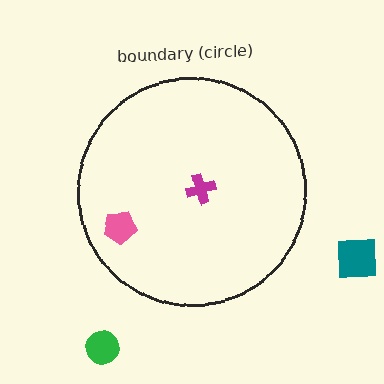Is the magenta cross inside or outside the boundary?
Inside.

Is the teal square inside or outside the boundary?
Outside.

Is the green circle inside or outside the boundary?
Outside.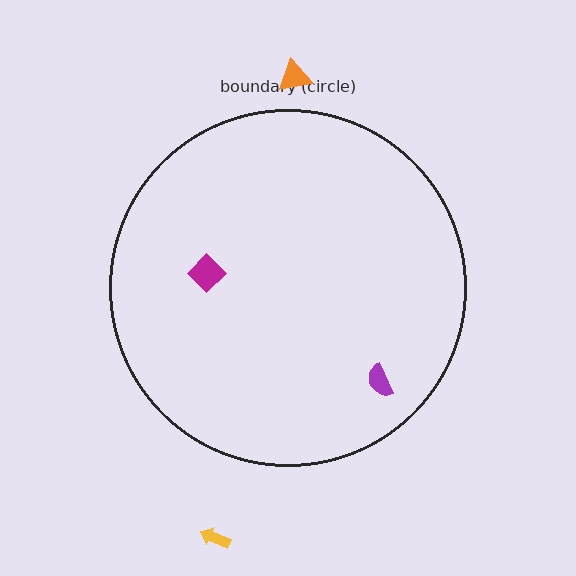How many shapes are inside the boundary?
2 inside, 2 outside.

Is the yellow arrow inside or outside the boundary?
Outside.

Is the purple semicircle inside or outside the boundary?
Inside.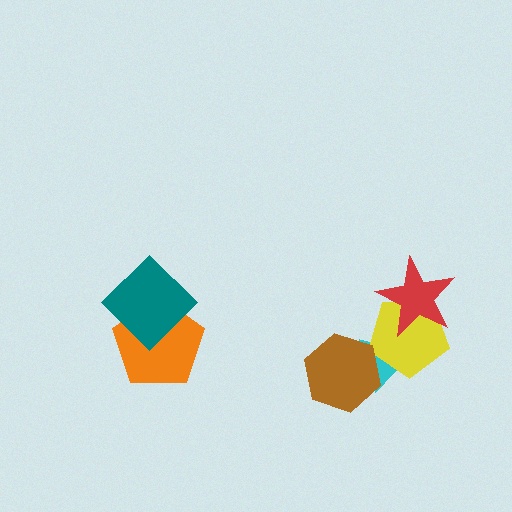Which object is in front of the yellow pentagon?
The red star is in front of the yellow pentagon.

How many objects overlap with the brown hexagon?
1 object overlaps with the brown hexagon.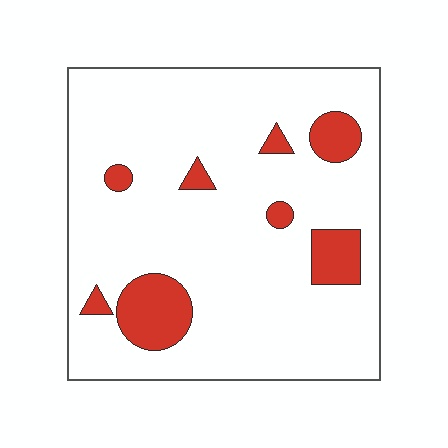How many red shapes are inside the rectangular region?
8.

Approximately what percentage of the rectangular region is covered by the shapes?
Approximately 15%.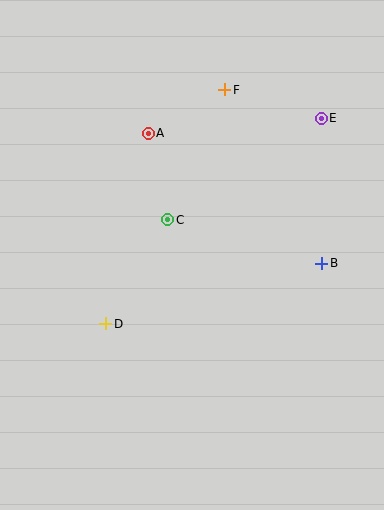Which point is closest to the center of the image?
Point C at (168, 220) is closest to the center.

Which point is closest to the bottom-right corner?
Point B is closest to the bottom-right corner.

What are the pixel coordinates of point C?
Point C is at (168, 220).